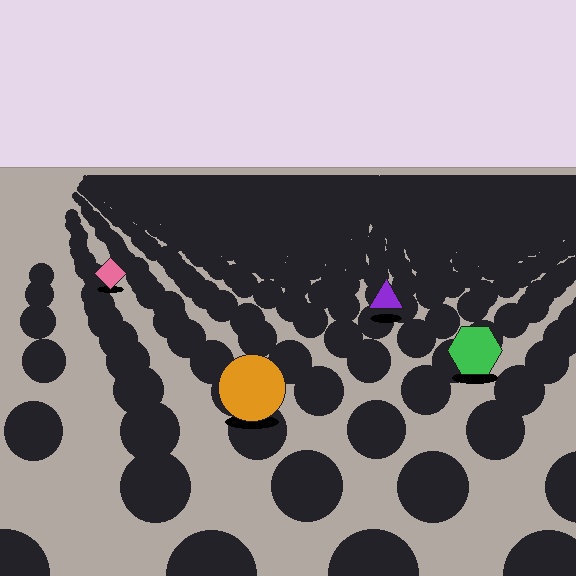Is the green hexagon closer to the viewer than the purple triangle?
Yes. The green hexagon is closer — you can tell from the texture gradient: the ground texture is coarser near it.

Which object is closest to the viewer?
The orange circle is closest. The texture marks near it are larger and more spread out.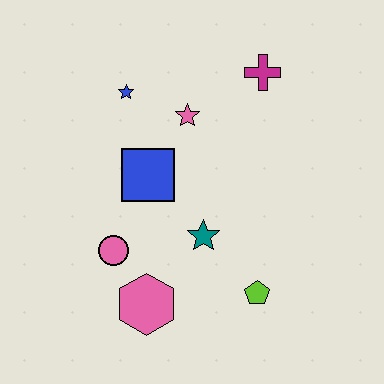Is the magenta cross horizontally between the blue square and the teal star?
No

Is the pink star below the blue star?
Yes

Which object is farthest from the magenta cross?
The pink hexagon is farthest from the magenta cross.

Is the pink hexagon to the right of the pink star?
No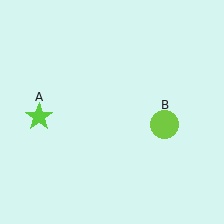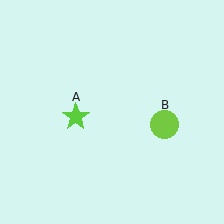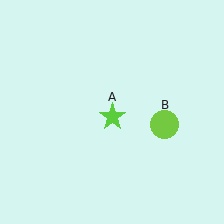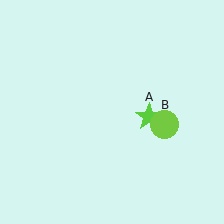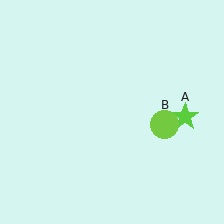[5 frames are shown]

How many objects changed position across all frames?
1 object changed position: lime star (object A).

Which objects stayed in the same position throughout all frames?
Lime circle (object B) remained stationary.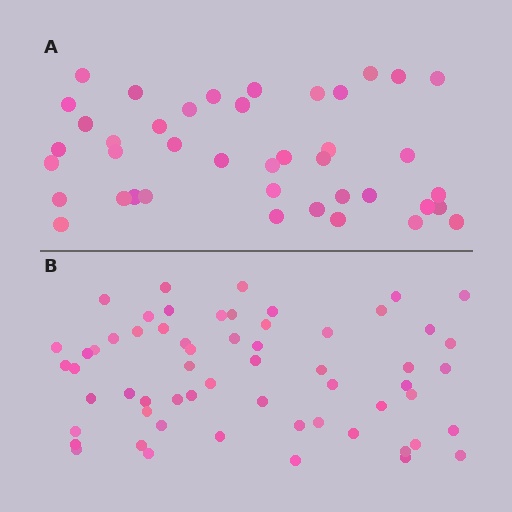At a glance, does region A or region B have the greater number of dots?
Region B (the bottom region) has more dots.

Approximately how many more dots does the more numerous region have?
Region B has approximately 20 more dots than region A.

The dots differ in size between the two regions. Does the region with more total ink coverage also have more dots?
No. Region A has more total ink coverage because its dots are larger, but region B actually contains more individual dots. Total area can be misleading — the number of items is what matters here.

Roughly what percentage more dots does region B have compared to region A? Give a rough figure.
About 45% more.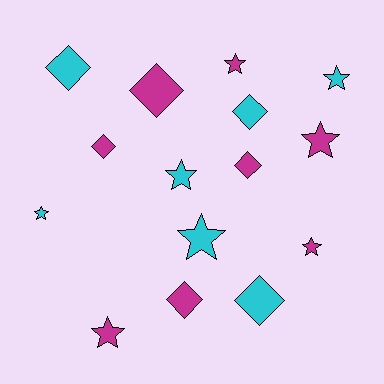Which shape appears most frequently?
Star, with 8 objects.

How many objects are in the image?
There are 15 objects.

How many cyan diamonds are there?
There are 3 cyan diamonds.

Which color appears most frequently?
Magenta, with 8 objects.